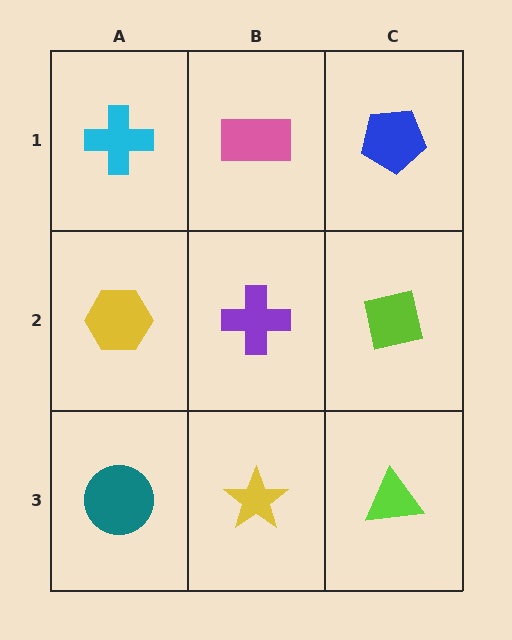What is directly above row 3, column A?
A yellow hexagon.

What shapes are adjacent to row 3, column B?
A purple cross (row 2, column B), a teal circle (row 3, column A), a lime triangle (row 3, column C).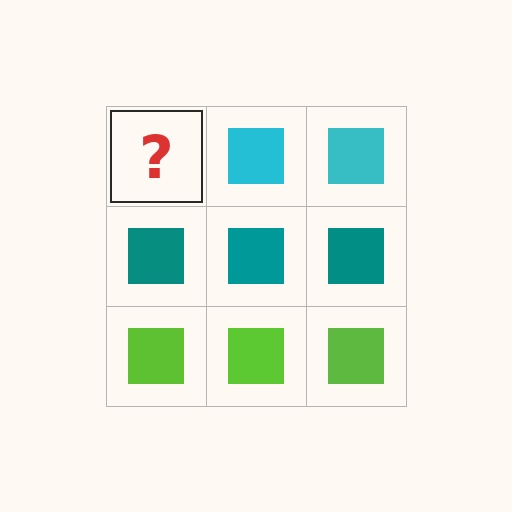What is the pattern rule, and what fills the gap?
The rule is that each row has a consistent color. The gap should be filled with a cyan square.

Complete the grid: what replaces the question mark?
The question mark should be replaced with a cyan square.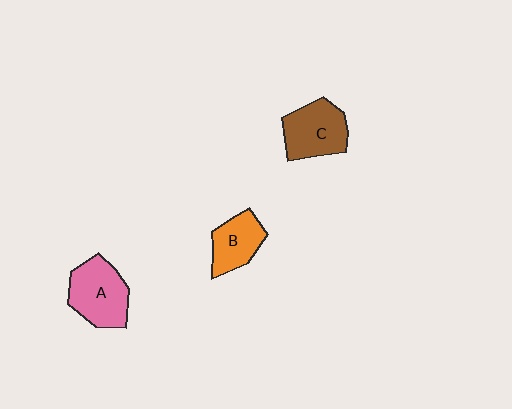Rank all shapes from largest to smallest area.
From largest to smallest: A (pink), C (brown), B (orange).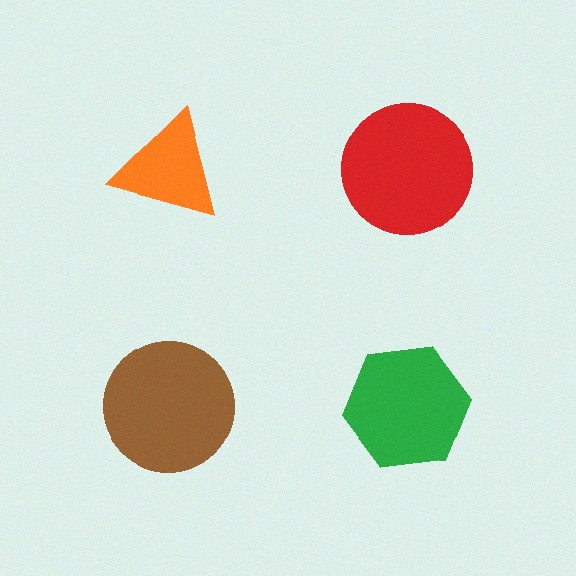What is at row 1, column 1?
An orange triangle.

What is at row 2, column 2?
A green hexagon.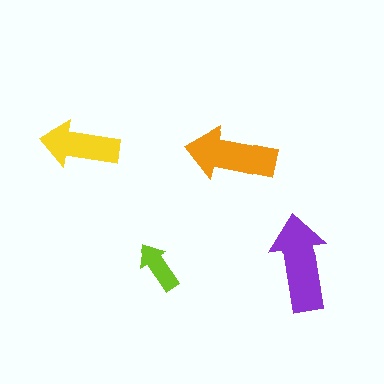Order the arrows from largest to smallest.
the purple one, the orange one, the yellow one, the lime one.